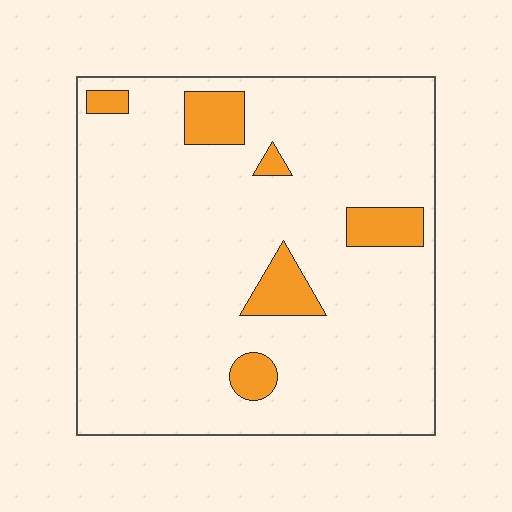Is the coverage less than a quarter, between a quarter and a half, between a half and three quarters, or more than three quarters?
Less than a quarter.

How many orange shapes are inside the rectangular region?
6.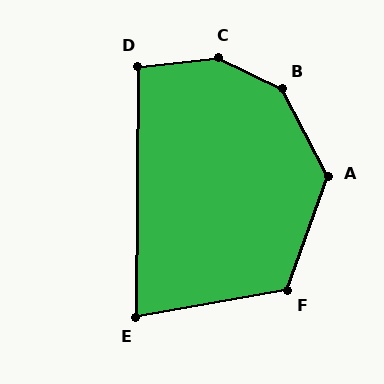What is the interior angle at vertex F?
Approximately 120 degrees (obtuse).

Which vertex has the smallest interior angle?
E, at approximately 80 degrees.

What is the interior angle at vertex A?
Approximately 133 degrees (obtuse).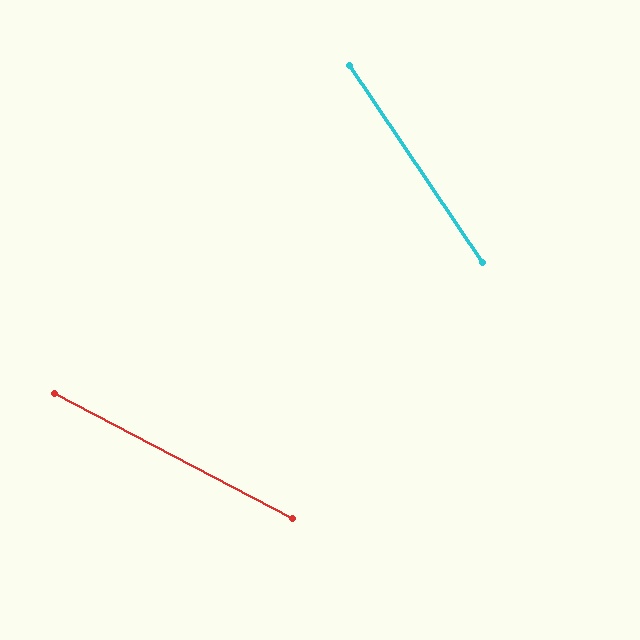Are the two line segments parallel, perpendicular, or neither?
Neither parallel nor perpendicular — they differ by about 29°.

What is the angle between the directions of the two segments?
Approximately 29 degrees.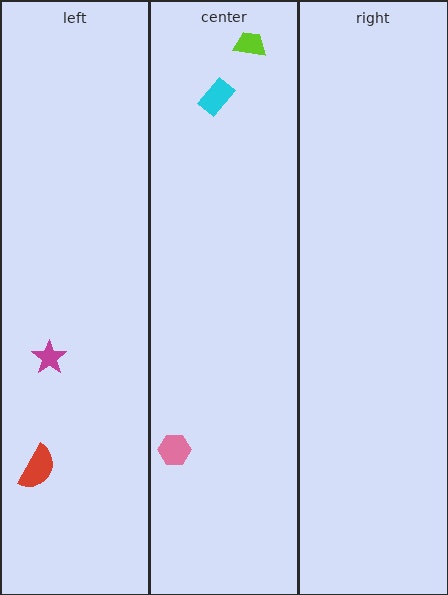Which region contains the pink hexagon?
The center region.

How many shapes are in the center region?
3.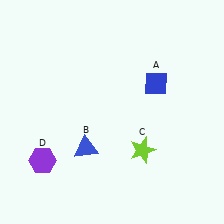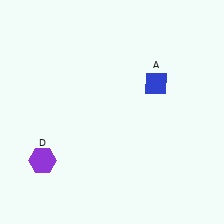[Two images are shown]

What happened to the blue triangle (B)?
The blue triangle (B) was removed in Image 2. It was in the bottom-left area of Image 1.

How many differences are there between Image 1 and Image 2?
There are 2 differences between the two images.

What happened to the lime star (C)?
The lime star (C) was removed in Image 2. It was in the bottom-right area of Image 1.